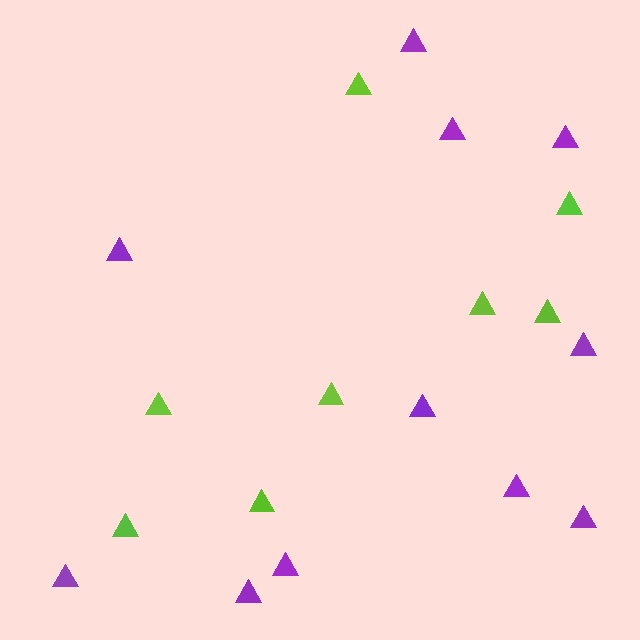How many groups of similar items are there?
There are 2 groups: one group of purple triangles (11) and one group of lime triangles (8).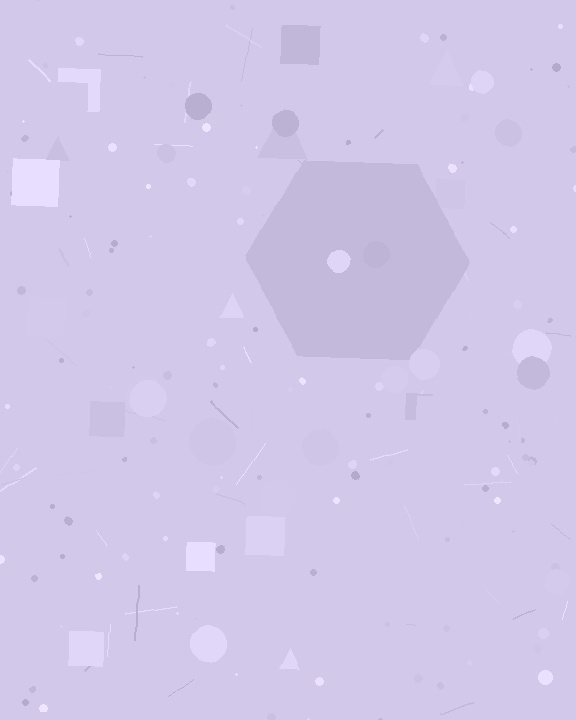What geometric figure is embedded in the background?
A hexagon is embedded in the background.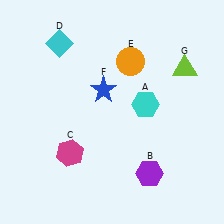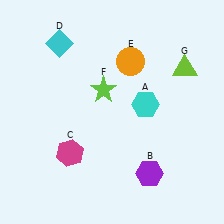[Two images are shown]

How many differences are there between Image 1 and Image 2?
There is 1 difference between the two images.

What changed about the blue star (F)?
In Image 1, F is blue. In Image 2, it changed to lime.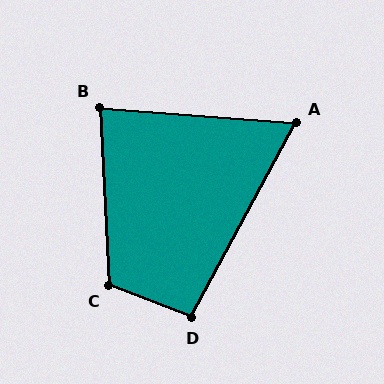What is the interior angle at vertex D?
Approximately 97 degrees (obtuse).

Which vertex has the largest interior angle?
C, at approximately 114 degrees.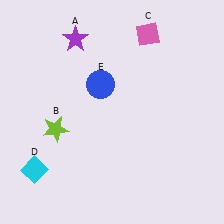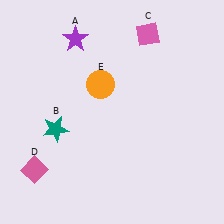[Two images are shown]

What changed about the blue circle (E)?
In Image 1, E is blue. In Image 2, it changed to orange.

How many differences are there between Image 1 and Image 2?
There are 3 differences between the two images.